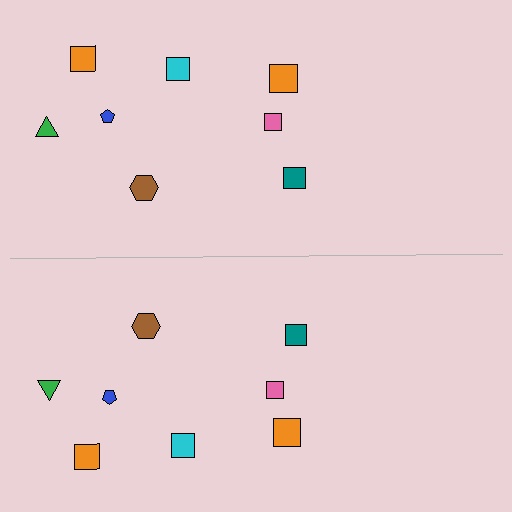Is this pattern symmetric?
Yes, this pattern has bilateral (reflection) symmetry.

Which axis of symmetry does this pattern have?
The pattern has a horizontal axis of symmetry running through the center of the image.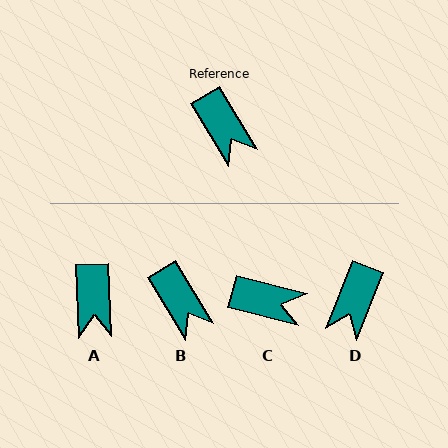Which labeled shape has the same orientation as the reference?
B.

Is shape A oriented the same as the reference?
No, it is off by about 28 degrees.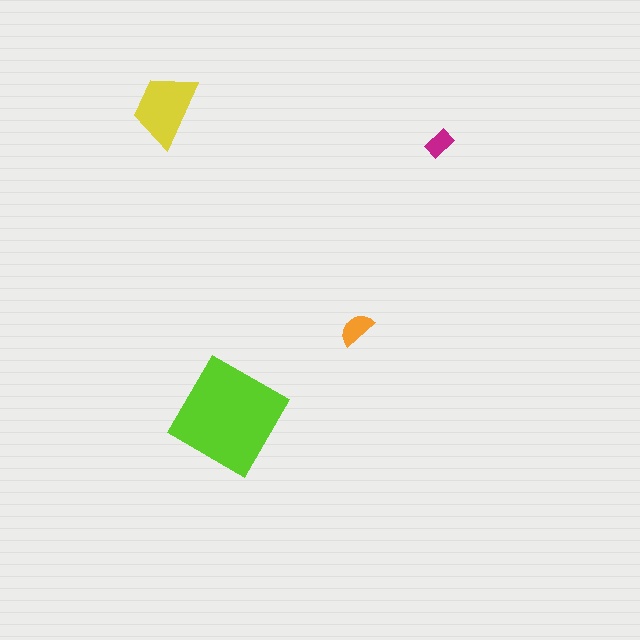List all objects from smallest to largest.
The magenta rectangle, the orange semicircle, the yellow trapezoid, the lime diamond.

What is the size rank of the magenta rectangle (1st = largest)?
4th.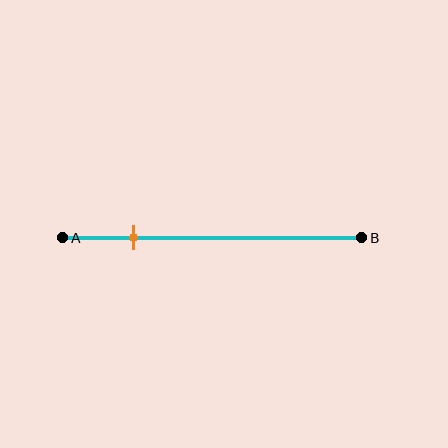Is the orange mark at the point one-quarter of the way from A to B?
Yes, the mark is approximately at the one-quarter point.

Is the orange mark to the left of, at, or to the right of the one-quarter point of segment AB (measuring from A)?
The orange mark is approximately at the one-quarter point of segment AB.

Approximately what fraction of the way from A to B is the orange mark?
The orange mark is approximately 25% of the way from A to B.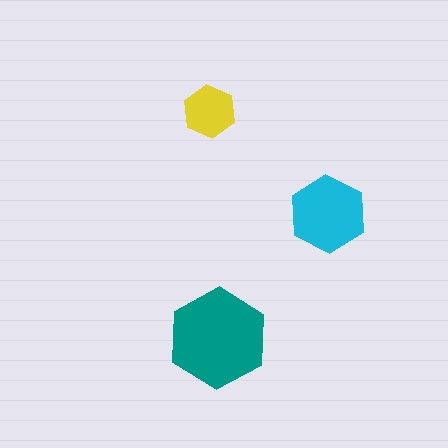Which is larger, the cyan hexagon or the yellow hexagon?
The cyan one.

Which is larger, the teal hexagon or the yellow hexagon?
The teal one.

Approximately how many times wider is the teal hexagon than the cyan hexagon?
About 1.5 times wider.